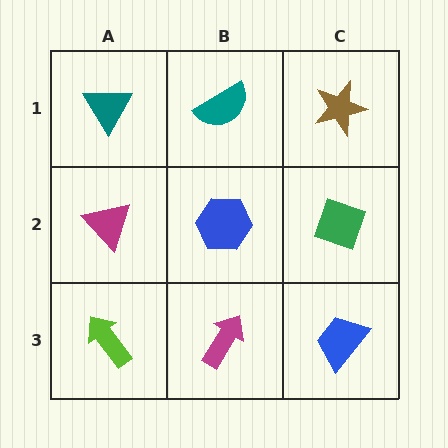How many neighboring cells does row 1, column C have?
2.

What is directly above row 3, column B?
A blue hexagon.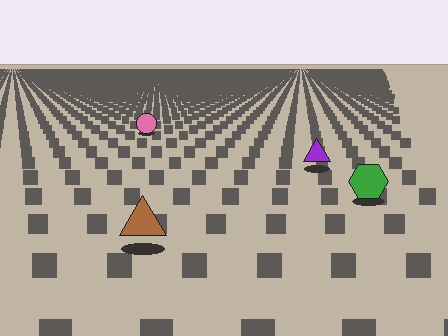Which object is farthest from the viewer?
The pink circle is farthest from the viewer. It appears smaller and the ground texture around it is denser.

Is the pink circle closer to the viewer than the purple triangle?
No. The purple triangle is closer — you can tell from the texture gradient: the ground texture is coarser near it.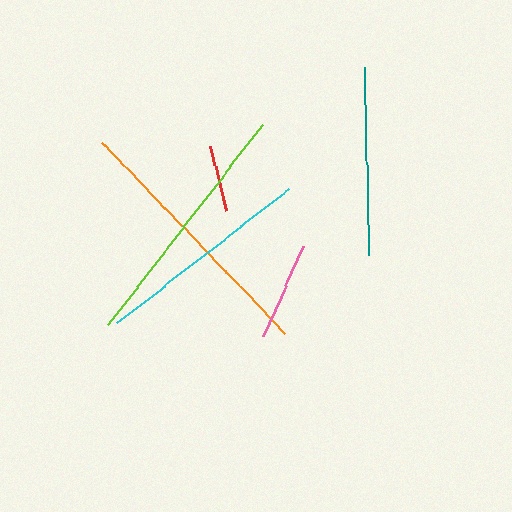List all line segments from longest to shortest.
From longest to shortest: orange, lime, cyan, teal, pink, red.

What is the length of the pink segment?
The pink segment is approximately 98 pixels long.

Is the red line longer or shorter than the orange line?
The orange line is longer than the red line.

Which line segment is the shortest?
The red line is the shortest at approximately 66 pixels.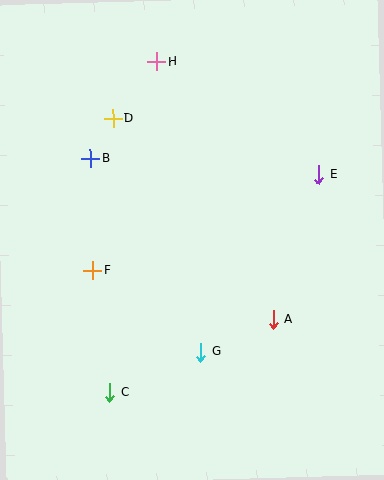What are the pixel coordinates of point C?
Point C is at (110, 393).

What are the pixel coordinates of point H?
Point H is at (157, 62).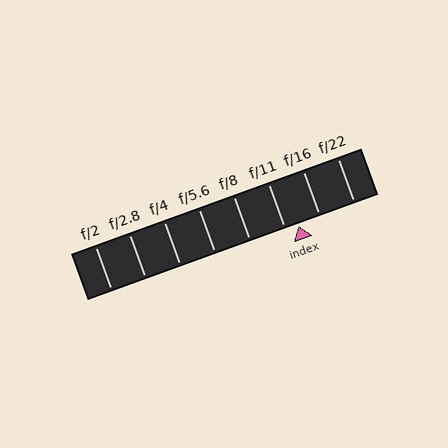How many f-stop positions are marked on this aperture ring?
There are 8 f-stop positions marked.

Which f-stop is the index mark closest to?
The index mark is closest to f/11.